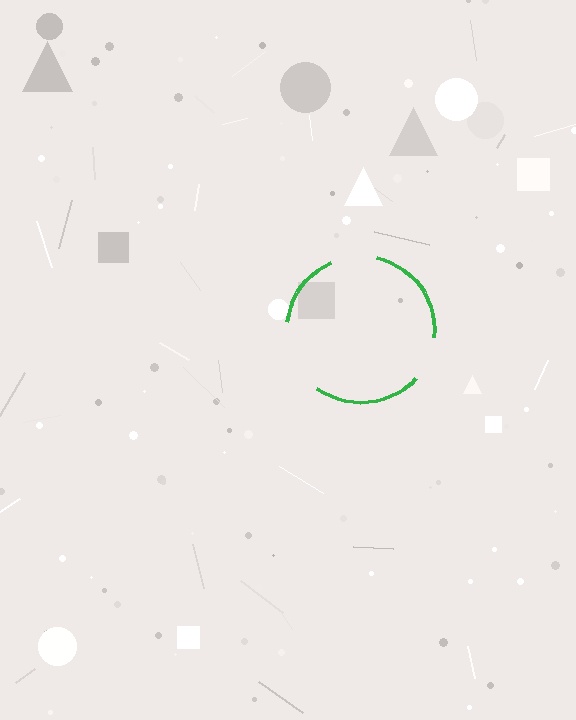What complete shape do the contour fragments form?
The contour fragments form a circle.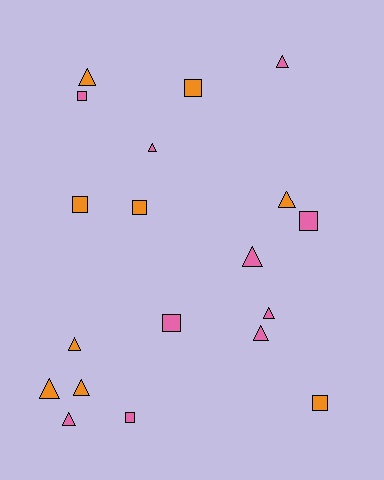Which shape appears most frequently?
Triangle, with 11 objects.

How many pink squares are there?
There are 4 pink squares.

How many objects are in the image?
There are 19 objects.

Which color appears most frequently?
Pink, with 10 objects.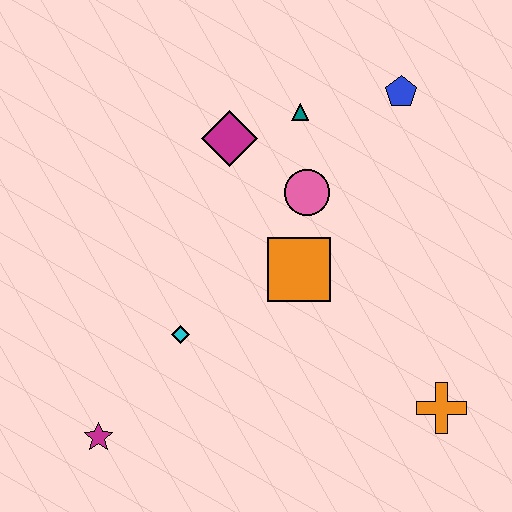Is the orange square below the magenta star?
No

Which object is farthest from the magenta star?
The blue pentagon is farthest from the magenta star.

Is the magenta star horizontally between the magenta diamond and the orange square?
No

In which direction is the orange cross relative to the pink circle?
The orange cross is below the pink circle.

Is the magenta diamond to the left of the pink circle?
Yes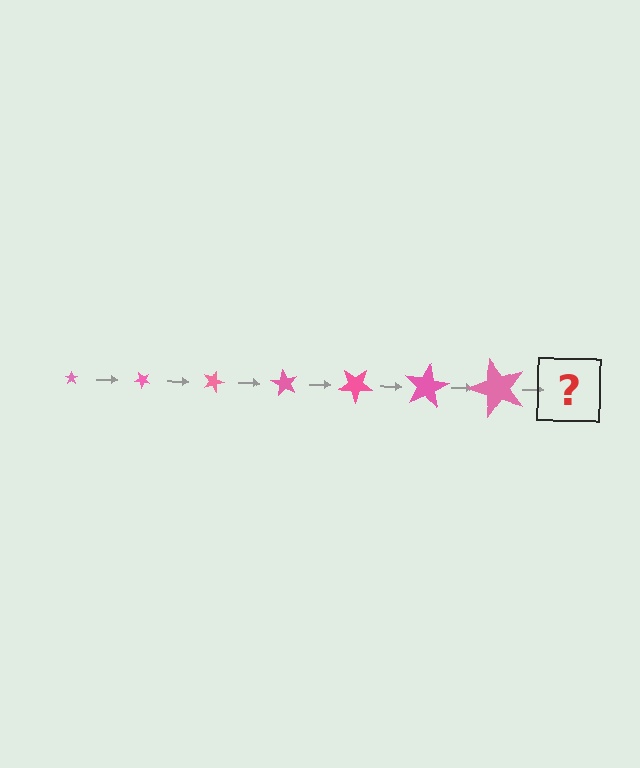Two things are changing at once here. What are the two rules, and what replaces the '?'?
The two rules are that the star grows larger each step and it rotates 45 degrees each step. The '?' should be a star, larger than the previous one and rotated 315 degrees from the start.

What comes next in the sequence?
The next element should be a star, larger than the previous one and rotated 315 degrees from the start.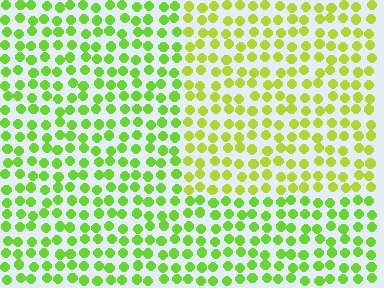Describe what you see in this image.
The image is filled with small lime elements in a uniform arrangement. A rectangle-shaped region is visible where the elements are tinted to a slightly different hue, forming a subtle color boundary.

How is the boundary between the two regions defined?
The boundary is defined purely by a slight shift in hue (about 27 degrees). Spacing, size, and orientation are identical on both sides.